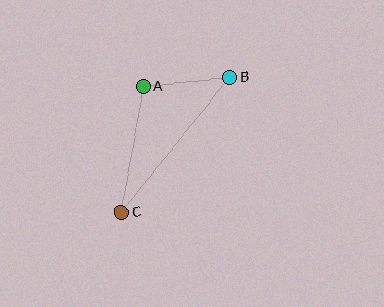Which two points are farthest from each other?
Points B and C are farthest from each other.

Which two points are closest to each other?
Points A and B are closest to each other.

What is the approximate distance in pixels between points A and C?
The distance between A and C is approximately 128 pixels.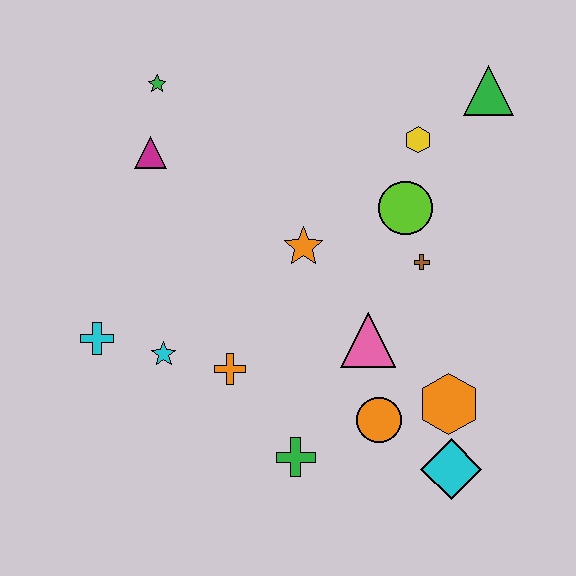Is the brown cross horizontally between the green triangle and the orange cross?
Yes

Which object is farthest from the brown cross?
The cyan cross is farthest from the brown cross.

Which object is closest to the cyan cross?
The cyan star is closest to the cyan cross.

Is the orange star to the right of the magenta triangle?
Yes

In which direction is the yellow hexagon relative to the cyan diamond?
The yellow hexagon is above the cyan diamond.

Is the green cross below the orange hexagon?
Yes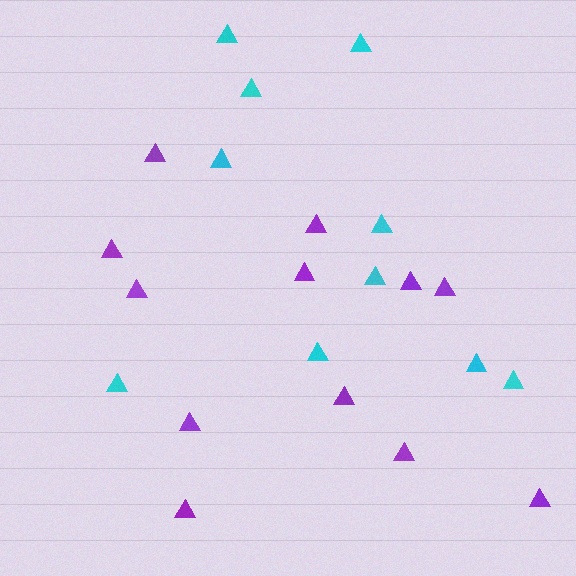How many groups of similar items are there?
There are 2 groups: one group of purple triangles (12) and one group of cyan triangles (10).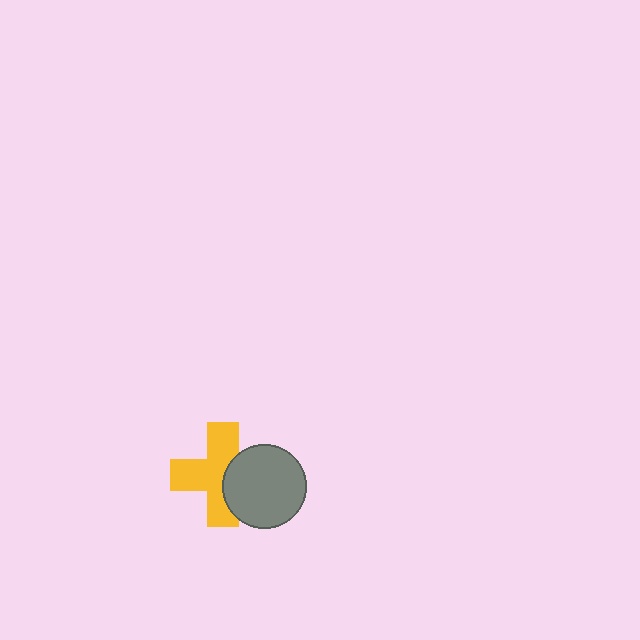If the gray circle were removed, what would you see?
You would see the complete yellow cross.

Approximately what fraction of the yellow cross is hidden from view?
Roughly 35% of the yellow cross is hidden behind the gray circle.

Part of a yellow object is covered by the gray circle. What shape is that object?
It is a cross.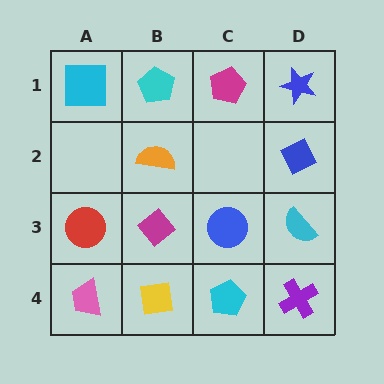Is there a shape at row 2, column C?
No, that cell is empty.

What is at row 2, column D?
A blue diamond.